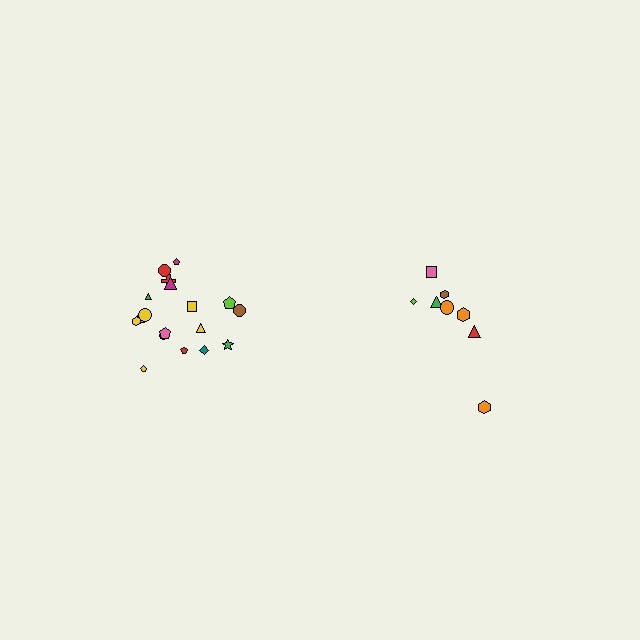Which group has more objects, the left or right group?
The left group.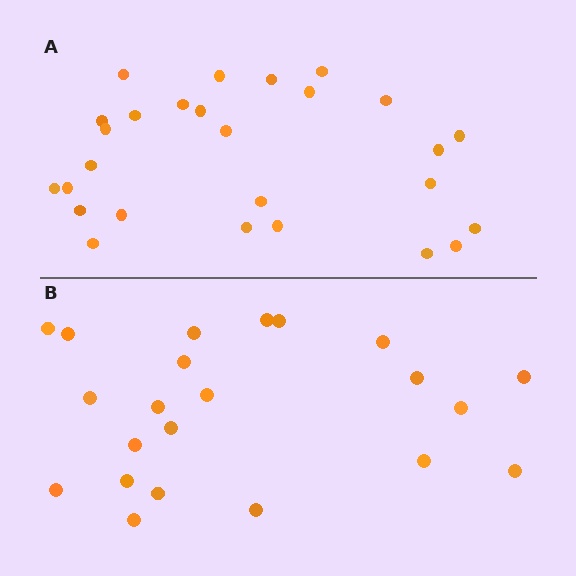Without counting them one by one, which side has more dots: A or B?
Region A (the top region) has more dots.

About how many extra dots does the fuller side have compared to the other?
Region A has about 5 more dots than region B.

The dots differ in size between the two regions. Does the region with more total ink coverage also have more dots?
No. Region B has more total ink coverage because its dots are larger, but region A actually contains more individual dots. Total area can be misleading — the number of items is what matters here.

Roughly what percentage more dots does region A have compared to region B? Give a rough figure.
About 25% more.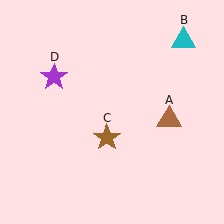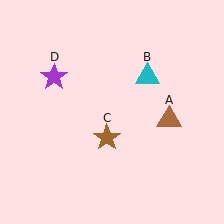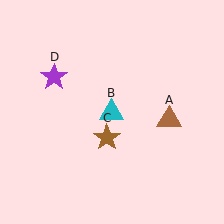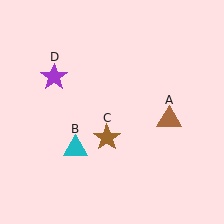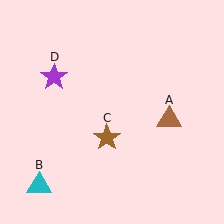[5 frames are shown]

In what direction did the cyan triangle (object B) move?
The cyan triangle (object B) moved down and to the left.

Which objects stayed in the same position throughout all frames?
Brown triangle (object A) and brown star (object C) and purple star (object D) remained stationary.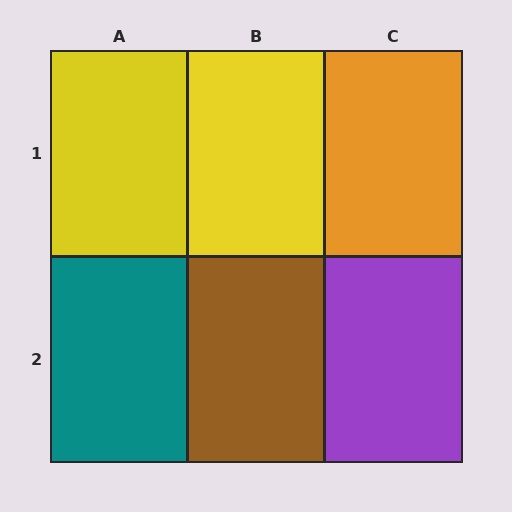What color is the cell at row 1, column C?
Orange.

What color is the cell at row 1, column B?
Yellow.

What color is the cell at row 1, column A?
Yellow.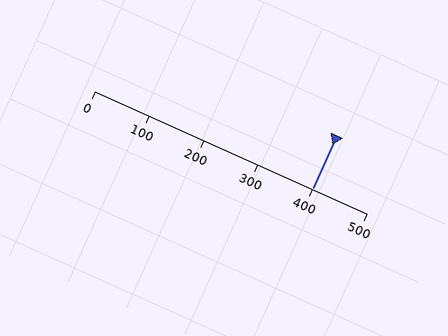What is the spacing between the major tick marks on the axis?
The major ticks are spaced 100 apart.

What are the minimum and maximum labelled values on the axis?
The axis runs from 0 to 500.